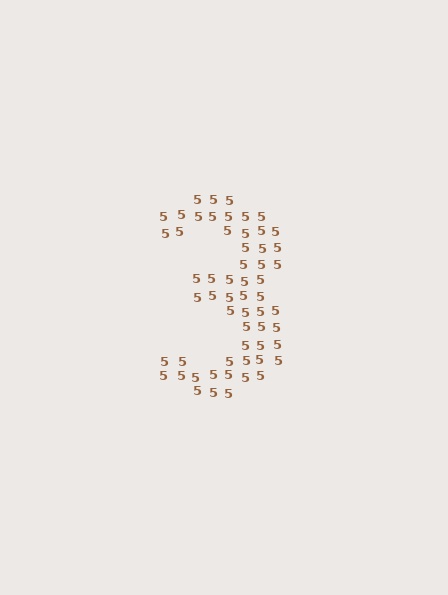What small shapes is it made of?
It is made of small digit 5's.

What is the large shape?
The large shape is the digit 3.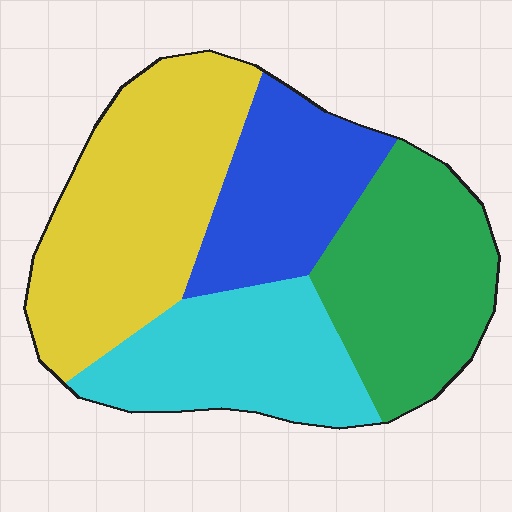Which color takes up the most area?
Yellow, at roughly 35%.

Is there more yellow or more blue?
Yellow.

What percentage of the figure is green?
Green covers 26% of the figure.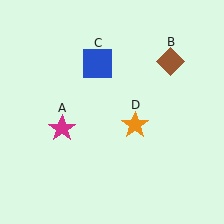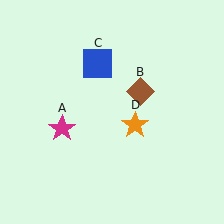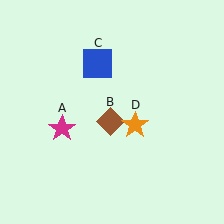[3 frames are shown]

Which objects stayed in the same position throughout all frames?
Magenta star (object A) and blue square (object C) and orange star (object D) remained stationary.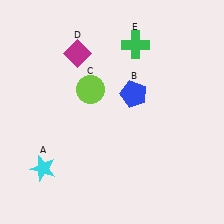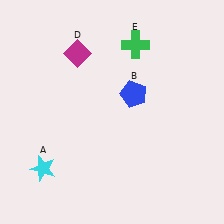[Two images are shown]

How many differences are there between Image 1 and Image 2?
There is 1 difference between the two images.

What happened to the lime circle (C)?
The lime circle (C) was removed in Image 2. It was in the top-left area of Image 1.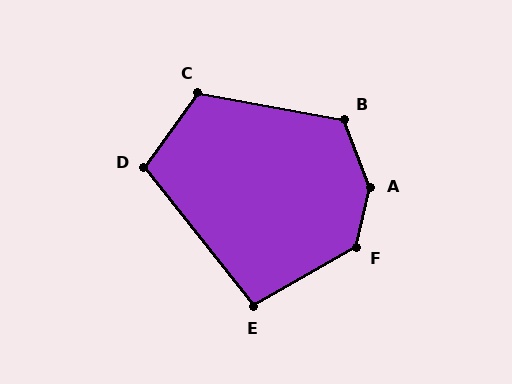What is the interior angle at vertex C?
Approximately 116 degrees (obtuse).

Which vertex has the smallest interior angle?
E, at approximately 98 degrees.